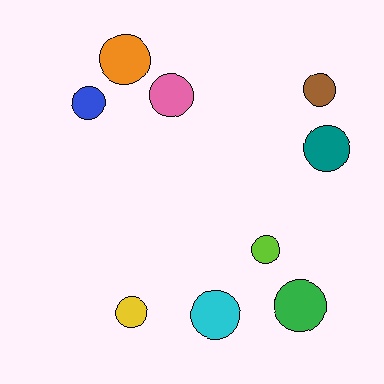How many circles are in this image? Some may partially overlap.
There are 9 circles.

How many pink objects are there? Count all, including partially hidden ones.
There is 1 pink object.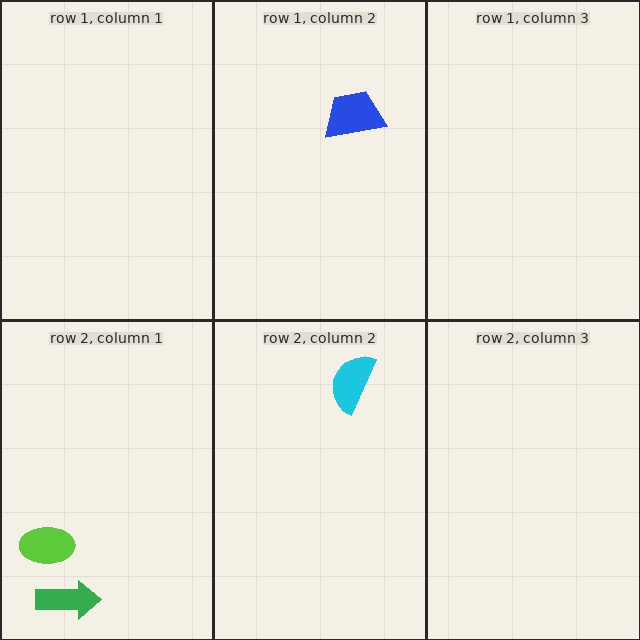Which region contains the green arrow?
The row 2, column 1 region.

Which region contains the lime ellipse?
The row 2, column 1 region.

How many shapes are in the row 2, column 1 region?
2.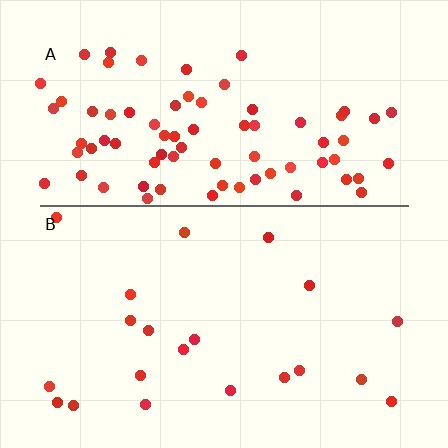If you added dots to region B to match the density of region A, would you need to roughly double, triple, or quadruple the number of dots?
Approximately quadruple.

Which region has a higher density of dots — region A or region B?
A (the top).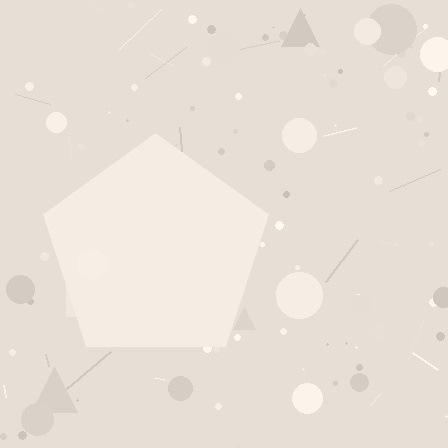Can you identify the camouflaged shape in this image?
The camouflaged shape is a pentagon.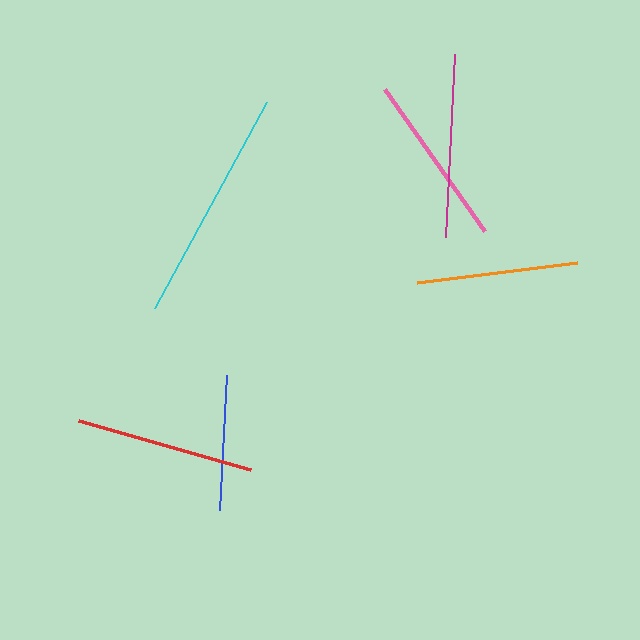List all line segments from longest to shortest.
From longest to shortest: cyan, magenta, red, pink, orange, blue.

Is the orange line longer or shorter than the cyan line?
The cyan line is longer than the orange line.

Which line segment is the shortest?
The blue line is the shortest at approximately 135 pixels.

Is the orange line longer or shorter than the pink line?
The pink line is longer than the orange line.